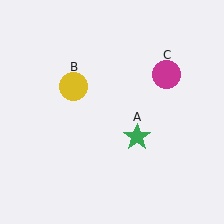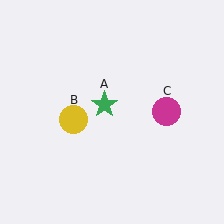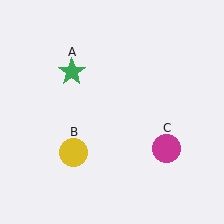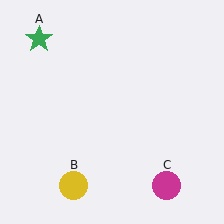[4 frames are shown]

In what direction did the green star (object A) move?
The green star (object A) moved up and to the left.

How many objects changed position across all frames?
3 objects changed position: green star (object A), yellow circle (object B), magenta circle (object C).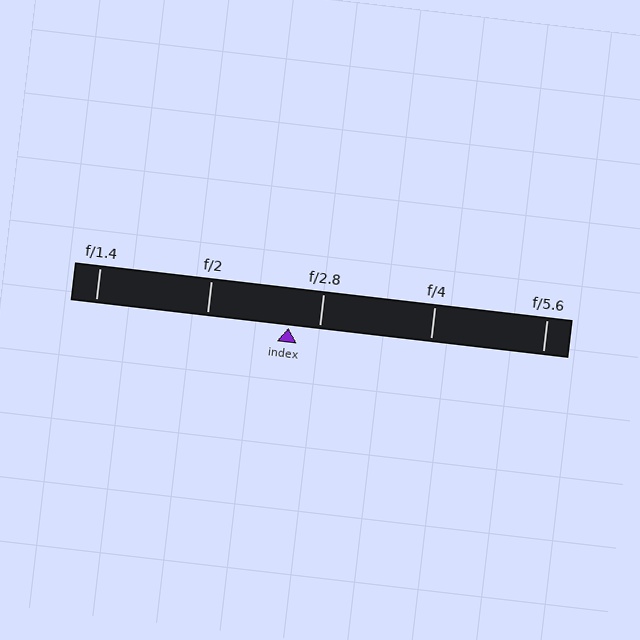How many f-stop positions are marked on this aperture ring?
There are 5 f-stop positions marked.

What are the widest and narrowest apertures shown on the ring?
The widest aperture shown is f/1.4 and the narrowest is f/5.6.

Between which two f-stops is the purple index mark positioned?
The index mark is between f/2 and f/2.8.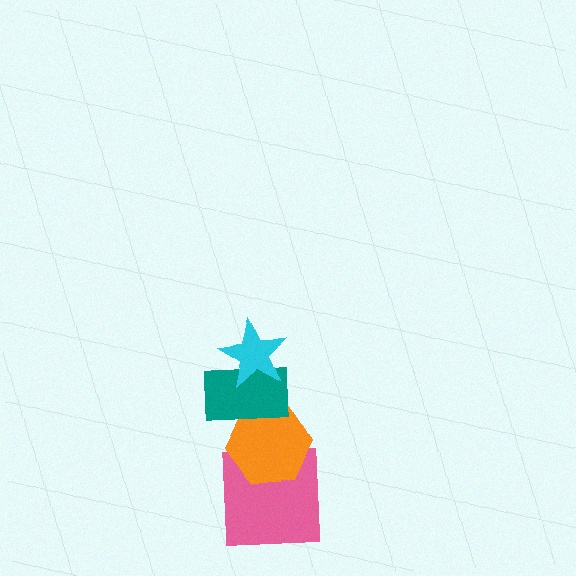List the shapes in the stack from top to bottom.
From top to bottom: the cyan star, the teal rectangle, the orange hexagon, the pink square.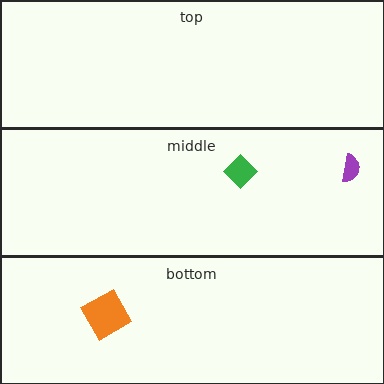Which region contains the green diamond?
The middle region.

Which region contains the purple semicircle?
The middle region.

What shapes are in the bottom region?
The orange square.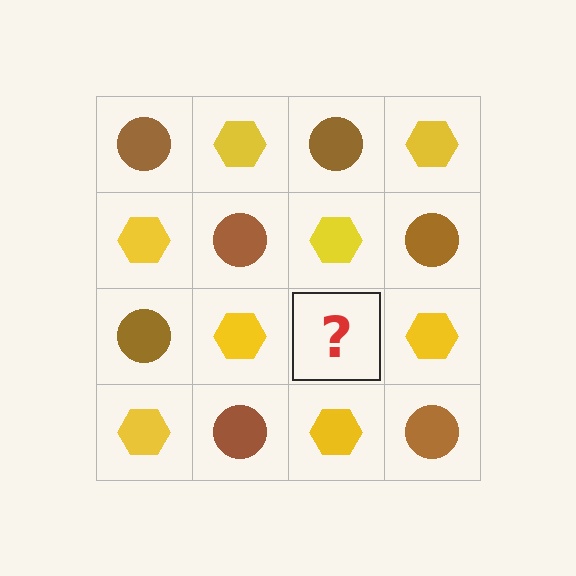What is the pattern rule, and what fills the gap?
The rule is that it alternates brown circle and yellow hexagon in a checkerboard pattern. The gap should be filled with a brown circle.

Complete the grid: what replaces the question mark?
The question mark should be replaced with a brown circle.